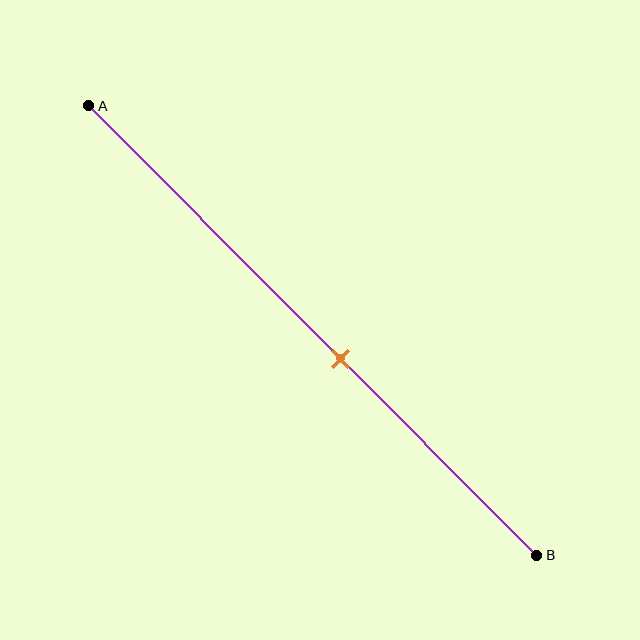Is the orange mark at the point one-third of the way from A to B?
No, the mark is at about 55% from A, not at the 33% one-third point.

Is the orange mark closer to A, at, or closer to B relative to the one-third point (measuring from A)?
The orange mark is closer to point B than the one-third point of segment AB.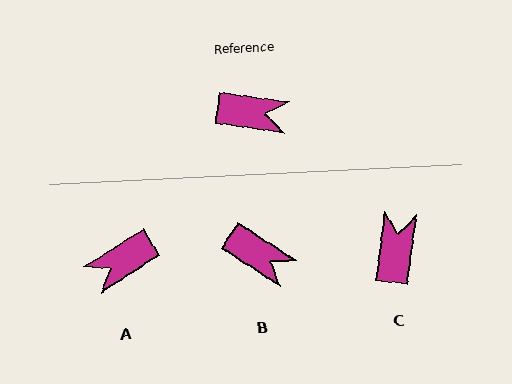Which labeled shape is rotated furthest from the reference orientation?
A, about 140 degrees away.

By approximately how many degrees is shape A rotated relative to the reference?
Approximately 140 degrees clockwise.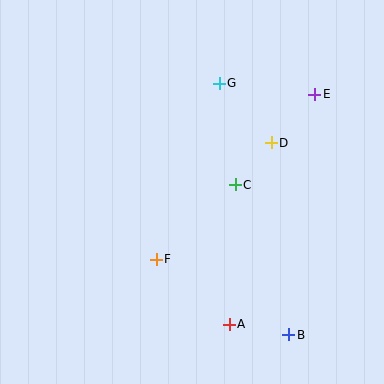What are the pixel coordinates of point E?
Point E is at (315, 94).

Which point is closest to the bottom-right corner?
Point B is closest to the bottom-right corner.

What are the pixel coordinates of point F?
Point F is at (156, 259).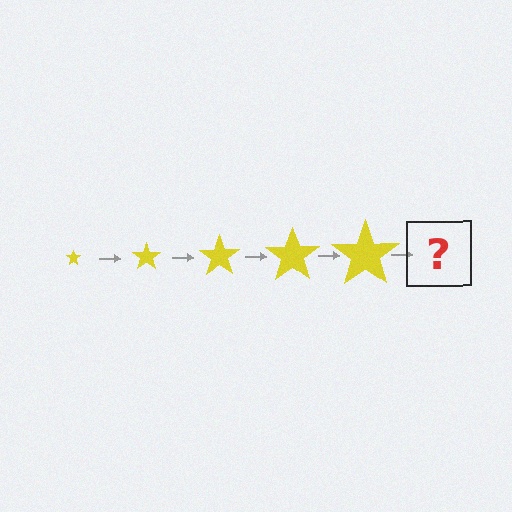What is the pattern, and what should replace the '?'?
The pattern is that the star gets progressively larger each step. The '?' should be a yellow star, larger than the previous one.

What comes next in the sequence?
The next element should be a yellow star, larger than the previous one.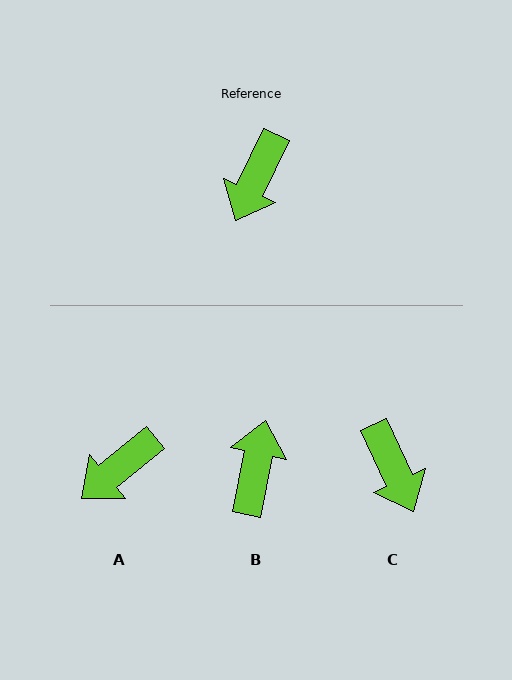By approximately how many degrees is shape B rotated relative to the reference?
Approximately 166 degrees clockwise.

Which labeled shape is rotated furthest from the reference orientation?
B, about 166 degrees away.